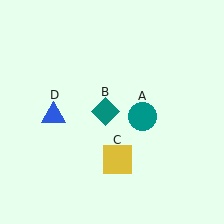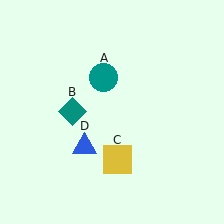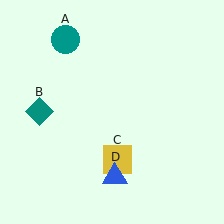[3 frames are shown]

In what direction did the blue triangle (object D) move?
The blue triangle (object D) moved down and to the right.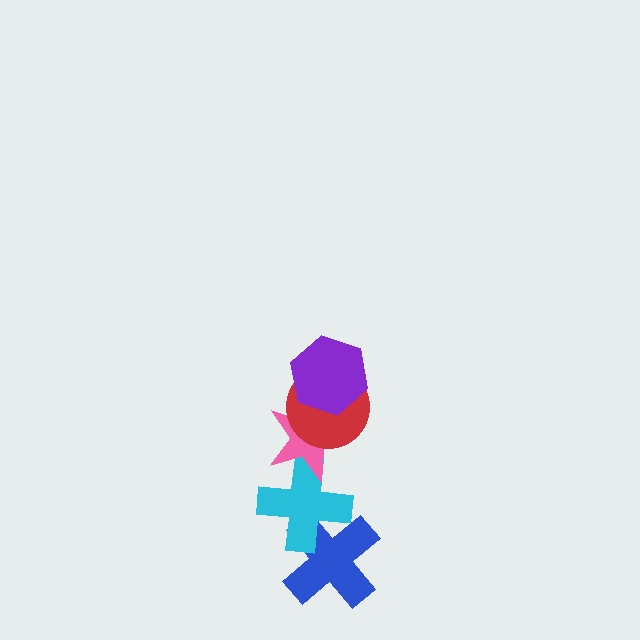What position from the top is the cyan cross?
The cyan cross is 4th from the top.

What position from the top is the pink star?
The pink star is 3rd from the top.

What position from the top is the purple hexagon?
The purple hexagon is 1st from the top.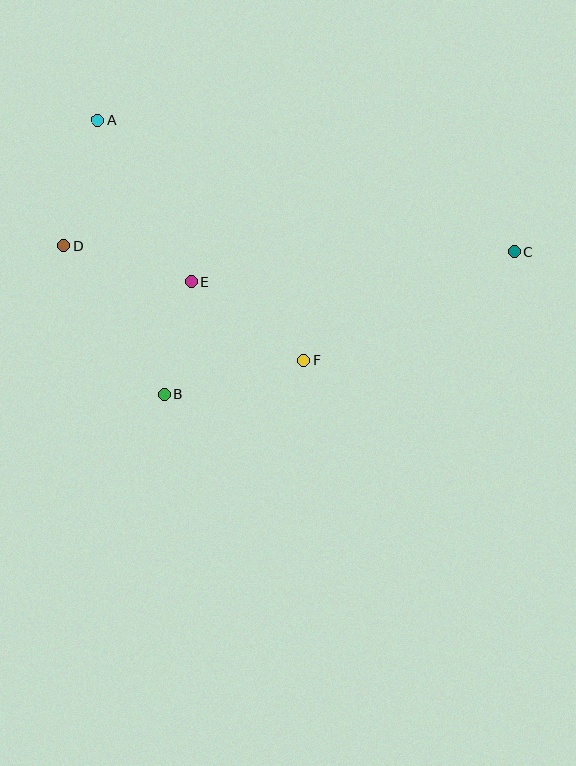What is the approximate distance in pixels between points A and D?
The distance between A and D is approximately 131 pixels.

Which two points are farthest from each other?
Points C and D are farthest from each other.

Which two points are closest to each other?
Points B and E are closest to each other.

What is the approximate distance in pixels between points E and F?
The distance between E and F is approximately 137 pixels.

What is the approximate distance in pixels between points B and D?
The distance between B and D is approximately 179 pixels.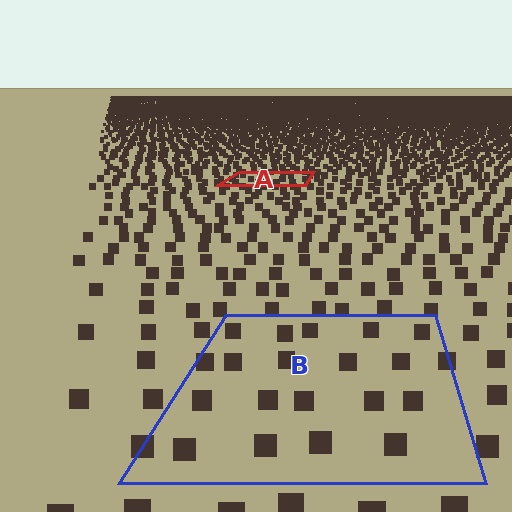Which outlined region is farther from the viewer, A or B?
Region A is farther from the viewer — the texture elements inside it appear smaller and more densely packed.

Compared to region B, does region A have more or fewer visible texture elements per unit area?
Region A has more texture elements per unit area — they are packed more densely because it is farther away.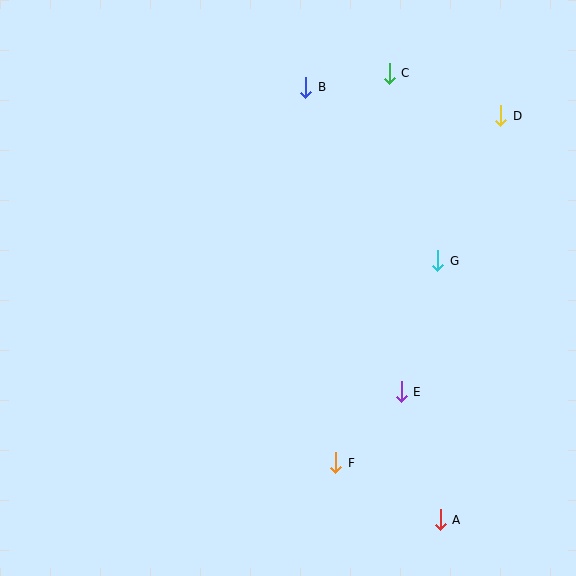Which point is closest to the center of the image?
Point G at (438, 261) is closest to the center.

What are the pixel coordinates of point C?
Point C is at (389, 73).